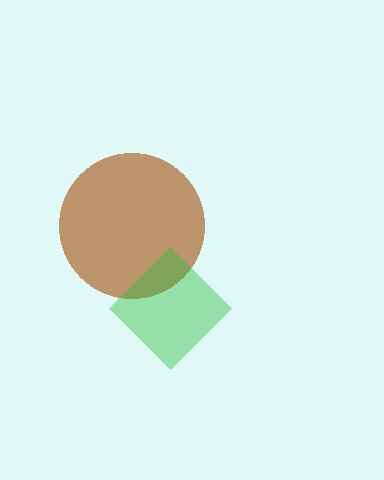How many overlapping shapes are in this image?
There are 2 overlapping shapes in the image.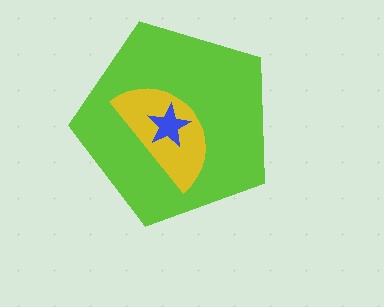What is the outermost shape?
The lime pentagon.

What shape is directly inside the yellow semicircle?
The blue star.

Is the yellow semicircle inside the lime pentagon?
Yes.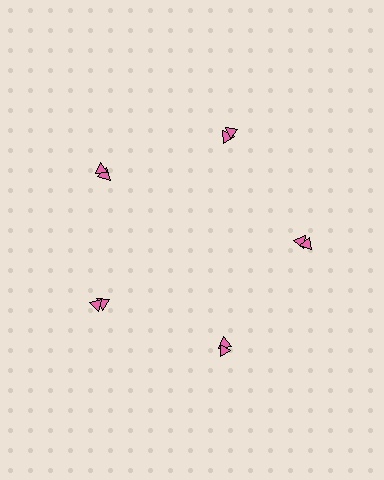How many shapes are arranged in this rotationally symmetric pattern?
There are 10 shapes, arranged in 5 groups of 2.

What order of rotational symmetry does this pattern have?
This pattern has 5-fold rotational symmetry.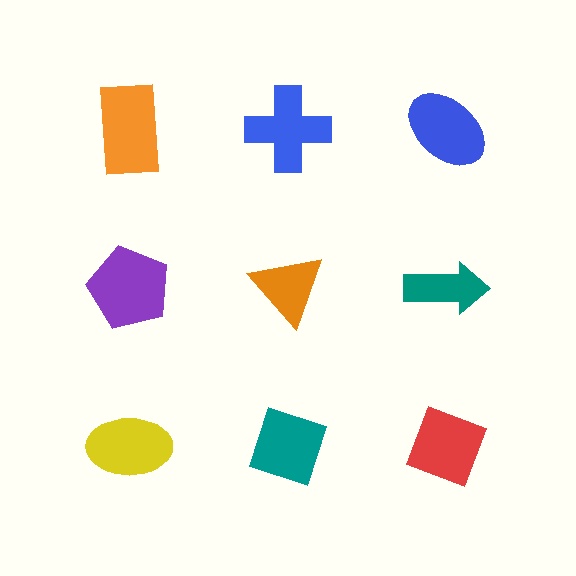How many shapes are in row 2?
3 shapes.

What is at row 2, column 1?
A purple pentagon.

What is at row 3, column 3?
A red diamond.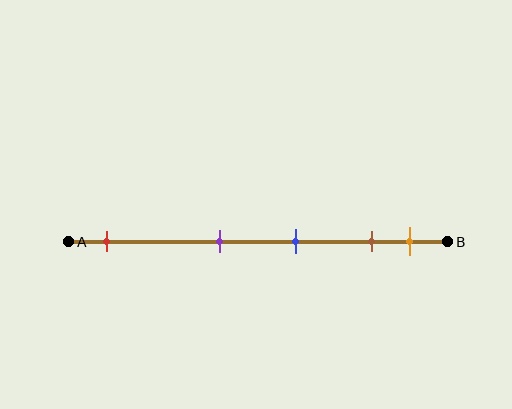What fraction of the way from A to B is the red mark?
The red mark is approximately 10% (0.1) of the way from A to B.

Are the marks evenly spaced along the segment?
No, the marks are not evenly spaced.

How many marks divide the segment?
There are 5 marks dividing the segment.